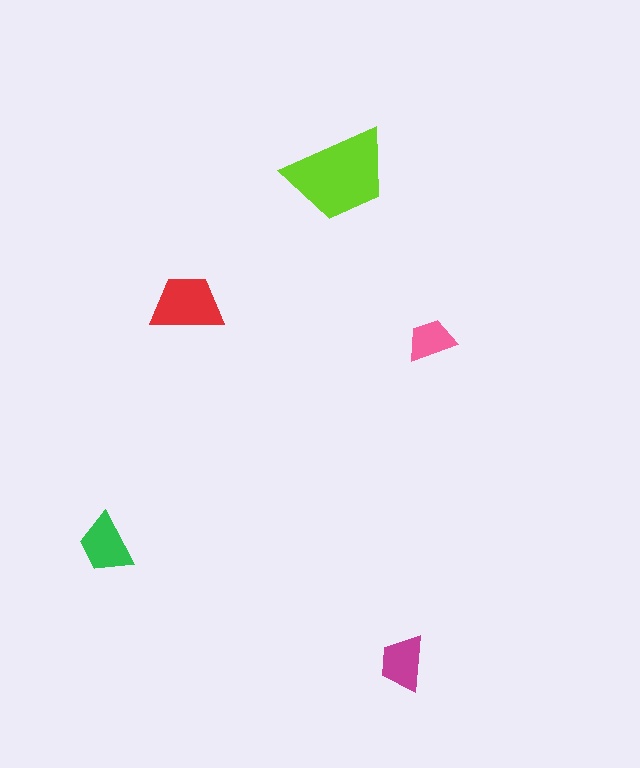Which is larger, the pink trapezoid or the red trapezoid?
The red one.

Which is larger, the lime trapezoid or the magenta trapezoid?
The lime one.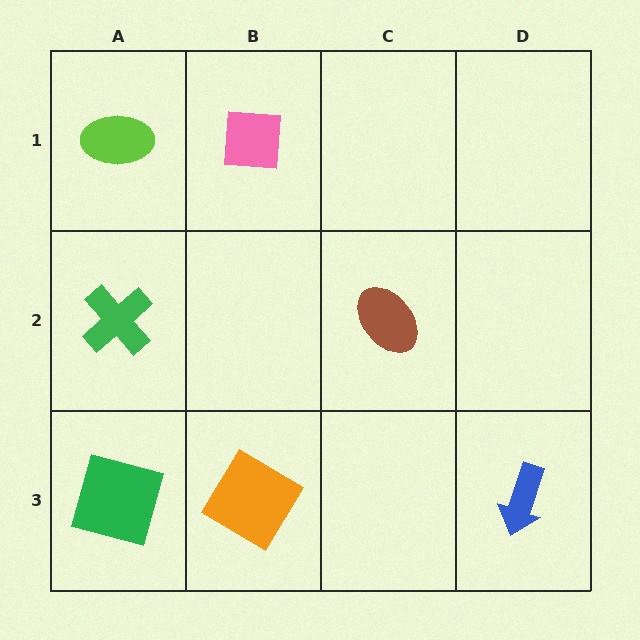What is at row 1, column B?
A pink square.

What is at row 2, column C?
A brown ellipse.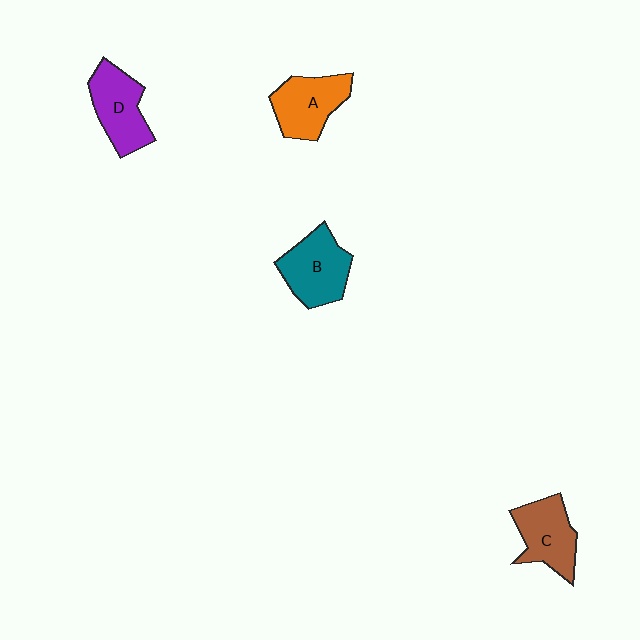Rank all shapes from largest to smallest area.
From largest to smallest: B (teal), D (purple), A (orange), C (brown).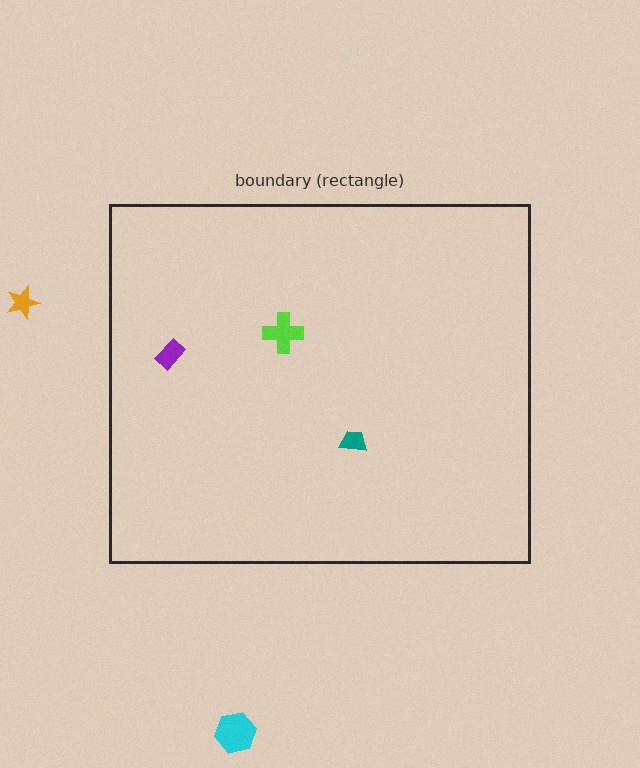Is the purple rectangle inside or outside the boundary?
Inside.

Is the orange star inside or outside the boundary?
Outside.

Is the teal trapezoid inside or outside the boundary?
Inside.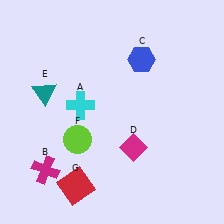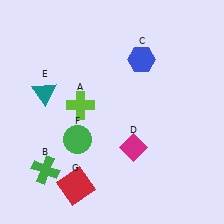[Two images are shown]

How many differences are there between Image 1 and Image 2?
There are 3 differences between the two images.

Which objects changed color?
A changed from cyan to lime. B changed from magenta to green. F changed from lime to green.